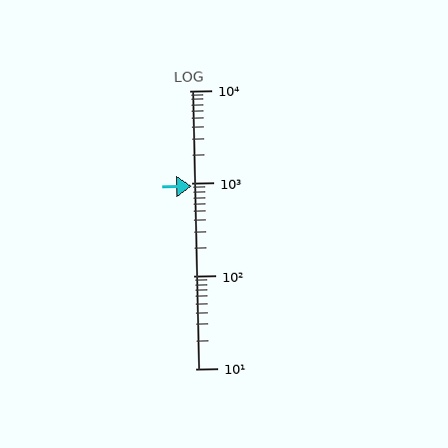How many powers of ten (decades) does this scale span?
The scale spans 3 decades, from 10 to 10000.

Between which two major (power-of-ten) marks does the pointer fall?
The pointer is between 100 and 1000.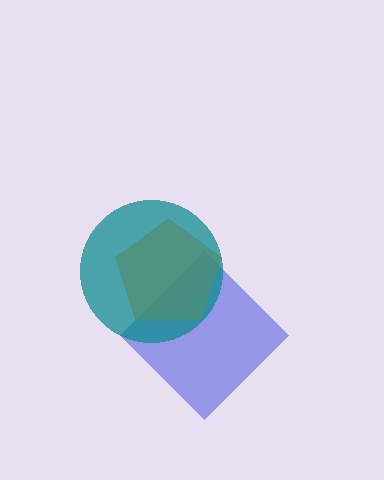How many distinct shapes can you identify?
There are 3 distinct shapes: a blue diamond, an orange pentagon, a teal circle.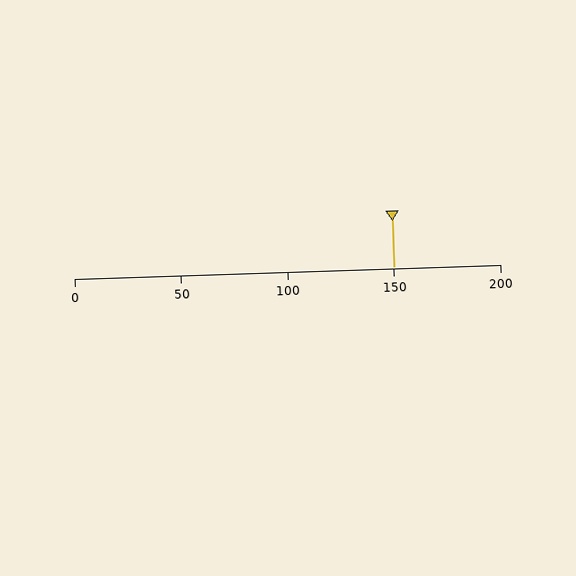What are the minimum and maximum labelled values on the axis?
The axis runs from 0 to 200.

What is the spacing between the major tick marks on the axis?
The major ticks are spaced 50 apart.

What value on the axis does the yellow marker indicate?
The marker indicates approximately 150.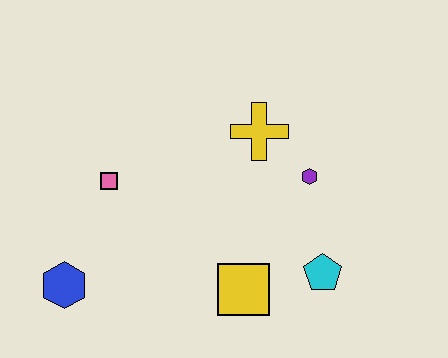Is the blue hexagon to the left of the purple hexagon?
Yes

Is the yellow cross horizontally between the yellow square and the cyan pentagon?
Yes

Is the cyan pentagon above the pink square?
No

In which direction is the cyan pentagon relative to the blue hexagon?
The cyan pentagon is to the right of the blue hexagon.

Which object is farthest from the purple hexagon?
The blue hexagon is farthest from the purple hexagon.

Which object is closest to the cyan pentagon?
The yellow square is closest to the cyan pentagon.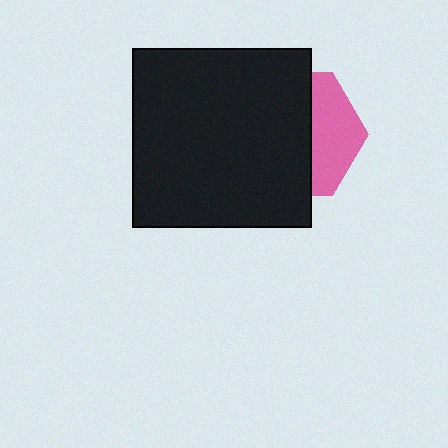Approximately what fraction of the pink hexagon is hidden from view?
Roughly 63% of the pink hexagon is hidden behind the black square.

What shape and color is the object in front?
The object in front is a black square.